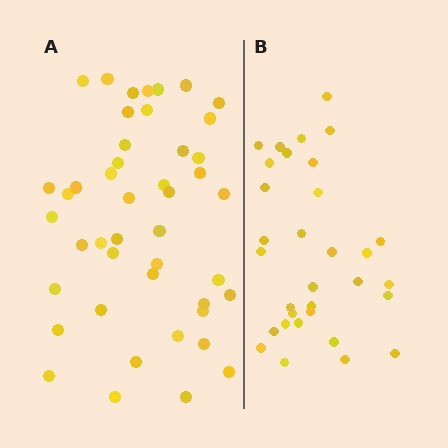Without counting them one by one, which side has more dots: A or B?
Region A (the left region) has more dots.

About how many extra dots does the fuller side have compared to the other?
Region A has approximately 15 more dots than region B.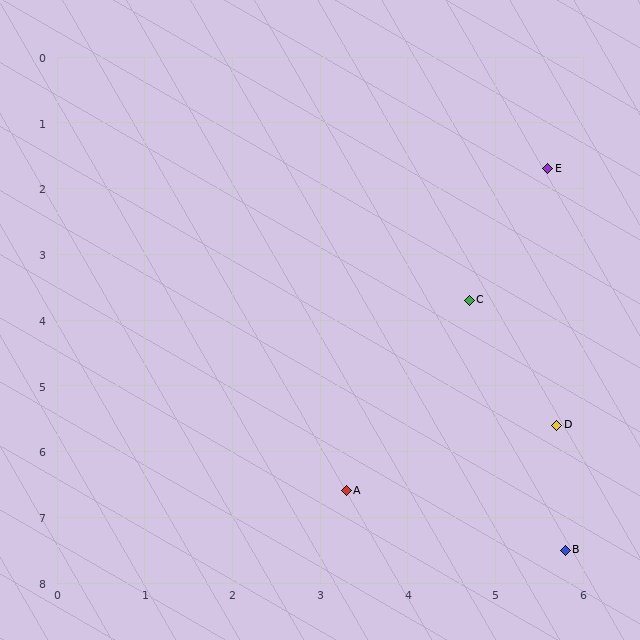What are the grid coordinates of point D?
Point D is at approximately (5.7, 5.6).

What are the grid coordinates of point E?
Point E is at approximately (5.6, 1.7).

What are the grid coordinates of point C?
Point C is at approximately (4.7, 3.7).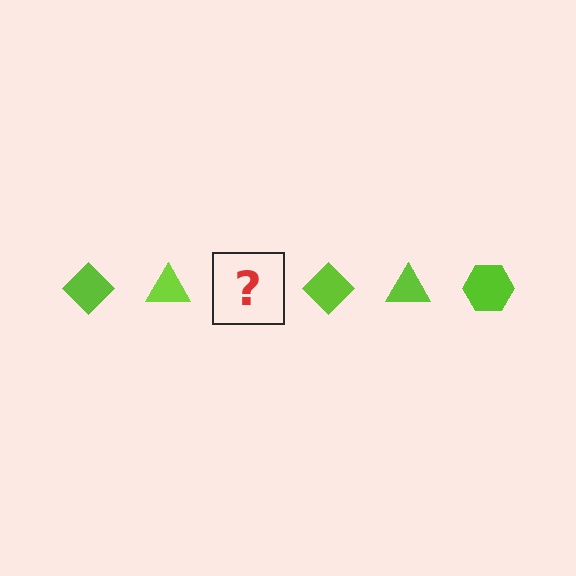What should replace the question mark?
The question mark should be replaced with a lime hexagon.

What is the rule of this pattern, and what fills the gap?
The rule is that the pattern cycles through diamond, triangle, hexagon shapes in lime. The gap should be filled with a lime hexagon.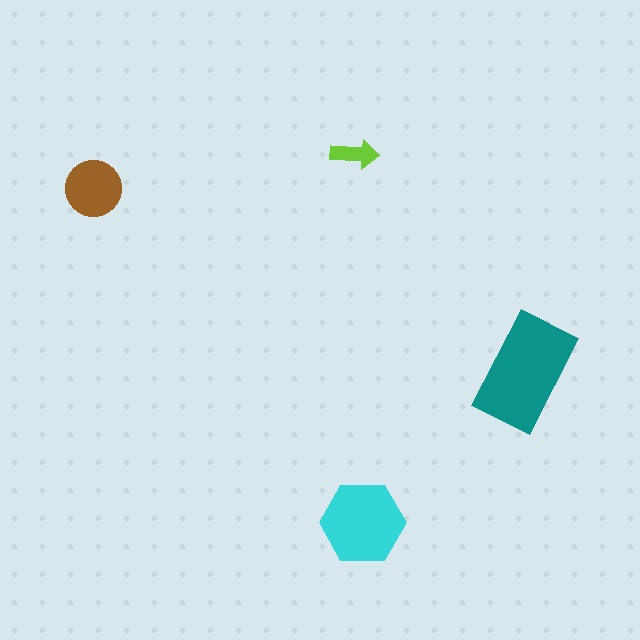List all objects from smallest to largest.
The lime arrow, the brown circle, the cyan hexagon, the teal rectangle.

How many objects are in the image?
There are 4 objects in the image.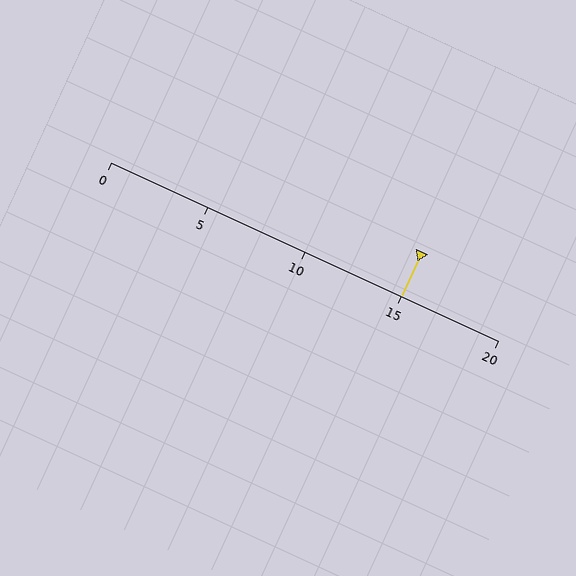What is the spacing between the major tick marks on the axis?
The major ticks are spaced 5 apart.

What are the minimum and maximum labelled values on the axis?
The axis runs from 0 to 20.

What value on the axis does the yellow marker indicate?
The marker indicates approximately 15.